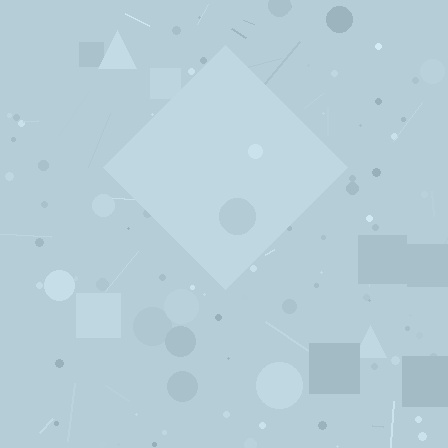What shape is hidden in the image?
A diamond is hidden in the image.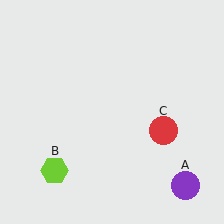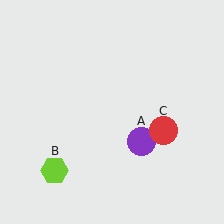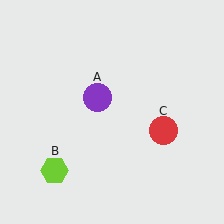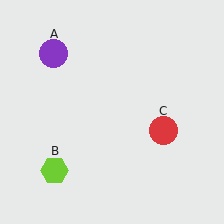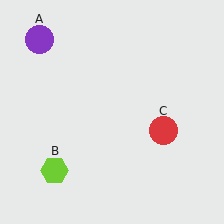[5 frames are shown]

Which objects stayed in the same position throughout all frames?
Lime hexagon (object B) and red circle (object C) remained stationary.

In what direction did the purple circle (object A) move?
The purple circle (object A) moved up and to the left.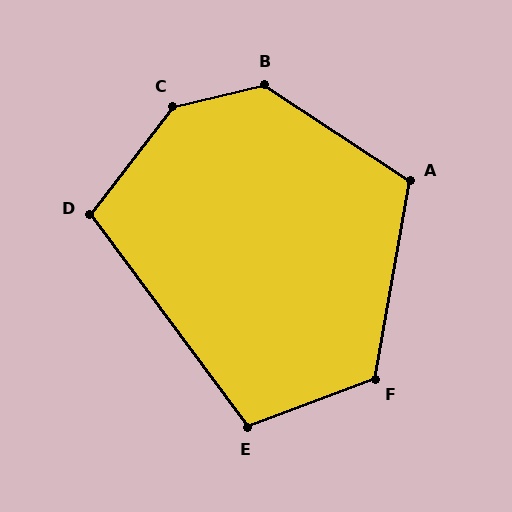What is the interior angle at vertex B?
Approximately 133 degrees (obtuse).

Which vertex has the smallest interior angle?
E, at approximately 106 degrees.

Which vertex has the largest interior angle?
C, at approximately 141 degrees.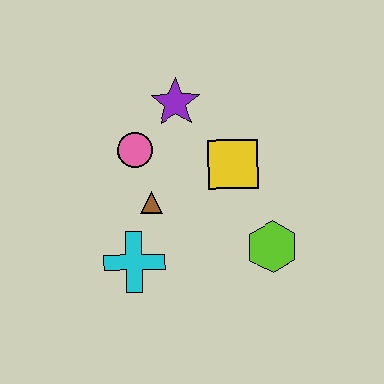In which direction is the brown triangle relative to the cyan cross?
The brown triangle is above the cyan cross.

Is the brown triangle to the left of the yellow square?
Yes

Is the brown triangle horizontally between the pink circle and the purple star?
Yes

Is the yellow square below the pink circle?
Yes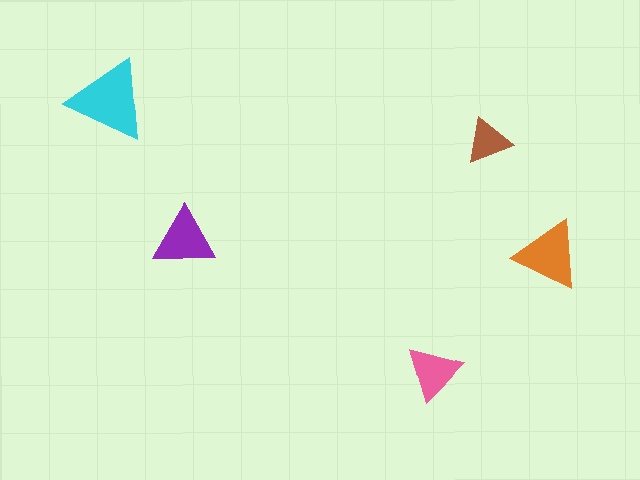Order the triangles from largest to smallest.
the cyan one, the orange one, the purple one, the pink one, the brown one.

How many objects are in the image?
There are 5 objects in the image.